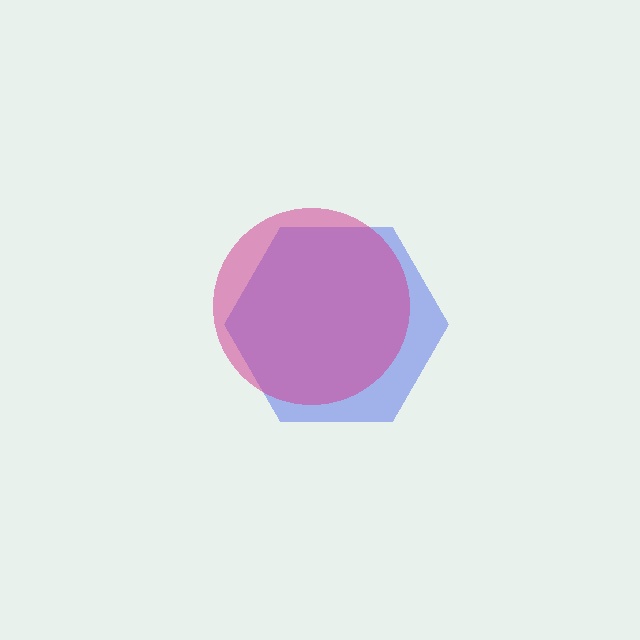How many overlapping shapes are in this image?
There are 2 overlapping shapes in the image.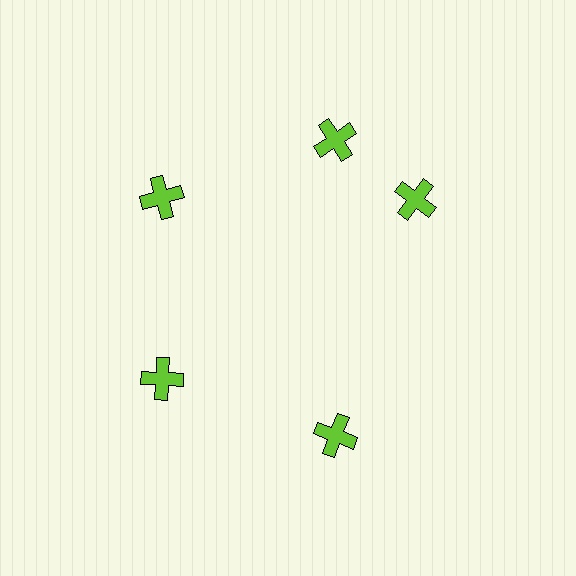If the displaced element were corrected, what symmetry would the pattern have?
It would have 5-fold rotational symmetry — the pattern would map onto itself every 72 degrees.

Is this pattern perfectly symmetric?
No. The 5 lime crosses are arranged in a ring, but one element near the 3 o'clock position is rotated out of alignment along the ring, breaking the 5-fold rotational symmetry.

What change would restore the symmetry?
The symmetry would be restored by rotating it back into even spacing with its neighbors so that all 5 crosses sit at equal angles and equal distance from the center.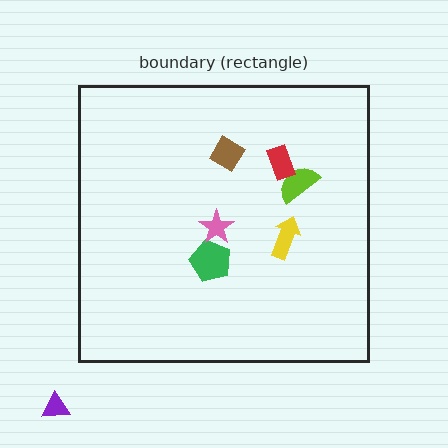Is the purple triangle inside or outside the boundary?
Outside.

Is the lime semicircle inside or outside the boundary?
Inside.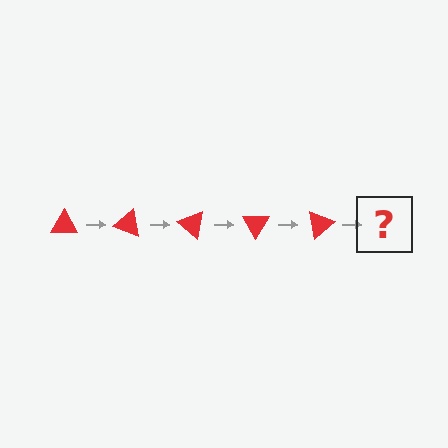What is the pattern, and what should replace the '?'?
The pattern is that the triangle rotates 20 degrees each step. The '?' should be a red triangle rotated 100 degrees.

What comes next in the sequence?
The next element should be a red triangle rotated 100 degrees.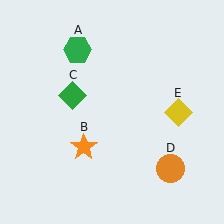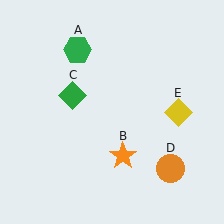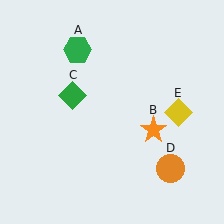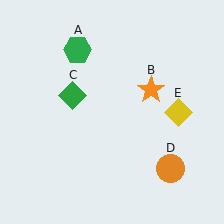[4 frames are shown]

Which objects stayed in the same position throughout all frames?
Green hexagon (object A) and green diamond (object C) and orange circle (object D) and yellow diamond (object E) remained stationary.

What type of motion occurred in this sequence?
The orange star (object B) rotated counterclockwise around the center of the scene.